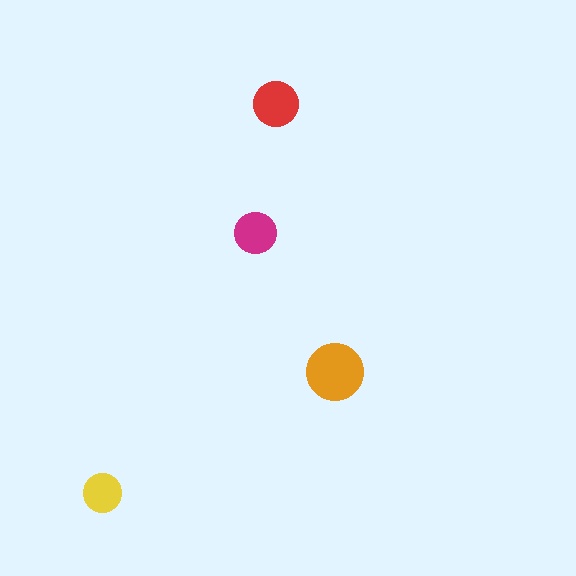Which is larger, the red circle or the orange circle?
The orange one.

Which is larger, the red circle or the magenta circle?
The red one.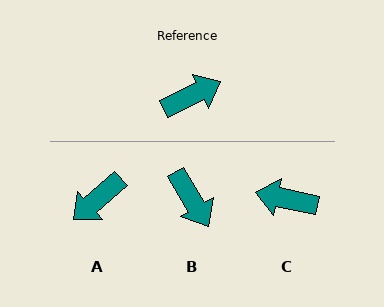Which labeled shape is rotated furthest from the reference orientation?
A, about 164 degrees away.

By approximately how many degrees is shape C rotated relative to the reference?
Approximately 142 degrees counter-clockwise.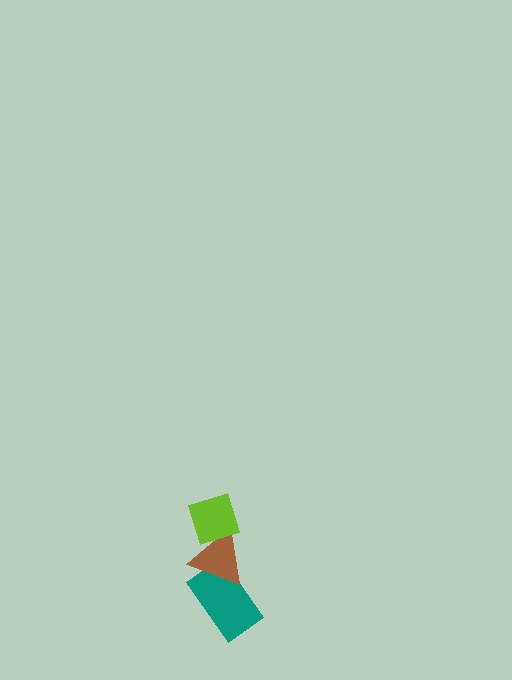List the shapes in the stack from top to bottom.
From top to bottom: the lime diamond, the brown triangle, the teal rectangle.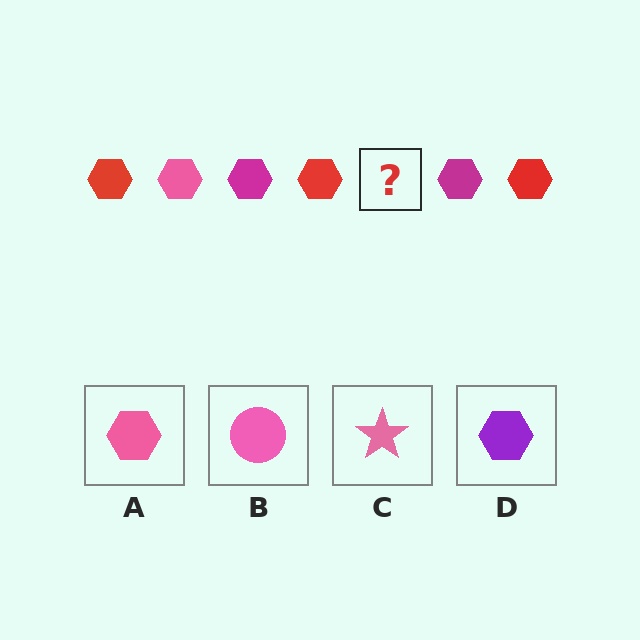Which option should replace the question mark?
Option A.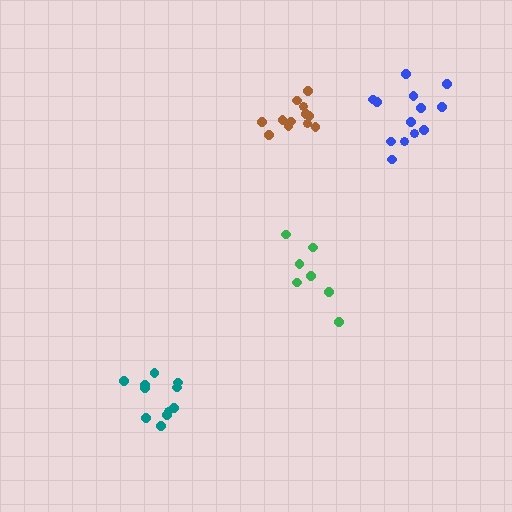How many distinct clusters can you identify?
There are 4 distinct clusters.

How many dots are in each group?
Group 1: 7 dots, Group 2: 11 dots, Group 3: 13 dots, Group 4: 12 dots (43 total).